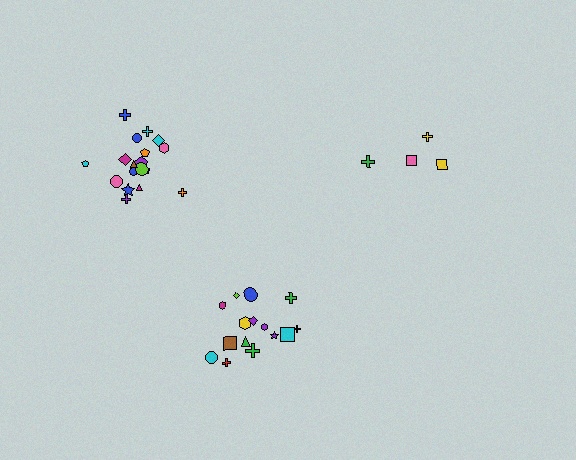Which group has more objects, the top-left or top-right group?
The top-left group.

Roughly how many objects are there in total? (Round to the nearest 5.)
Roughly 35 objects in total.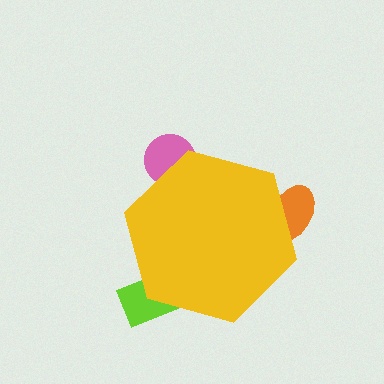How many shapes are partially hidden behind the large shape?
3 shapes are partially hidden.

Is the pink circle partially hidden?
Yes, the pink circle is partially hidden behind the yellow hexagon.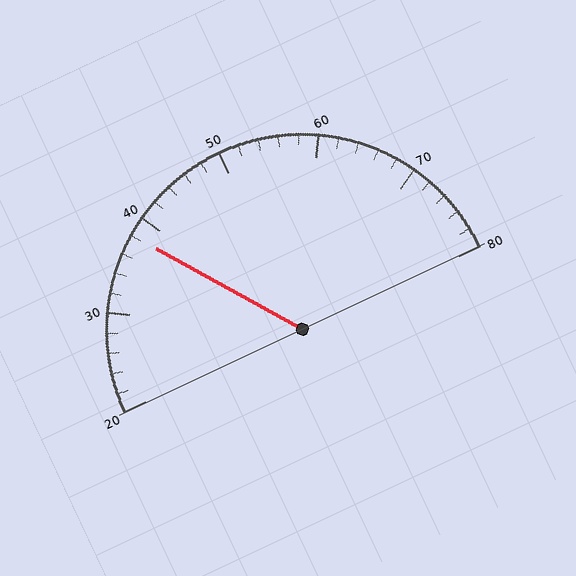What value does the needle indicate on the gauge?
The needle indicates approximately 38.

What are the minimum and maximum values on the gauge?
The gauge ranges from 20 to 80.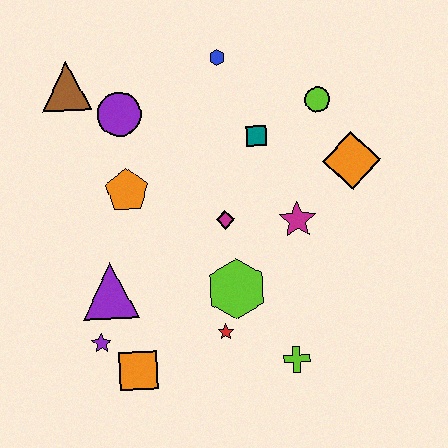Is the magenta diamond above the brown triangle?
No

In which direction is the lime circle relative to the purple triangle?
The lime circle is to the right of the purple triangle.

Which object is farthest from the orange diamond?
The purple star is farthest from the orange diamond.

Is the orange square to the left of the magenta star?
Yes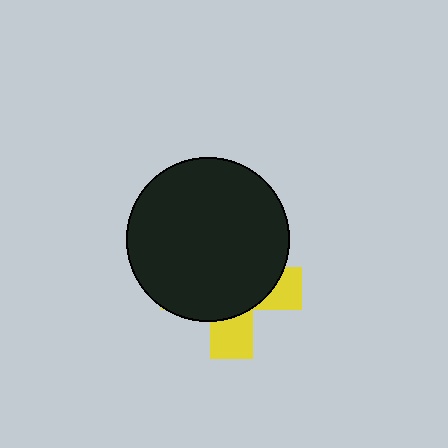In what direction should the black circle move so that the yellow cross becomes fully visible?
The black circle should move up. That is the shortest direction to clear the overlap and leave the yellow cross fully visible.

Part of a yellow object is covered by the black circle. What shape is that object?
It is a cross.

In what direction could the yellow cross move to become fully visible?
The yellow cross could move down. That would shift it out from behind the black circle entirely.